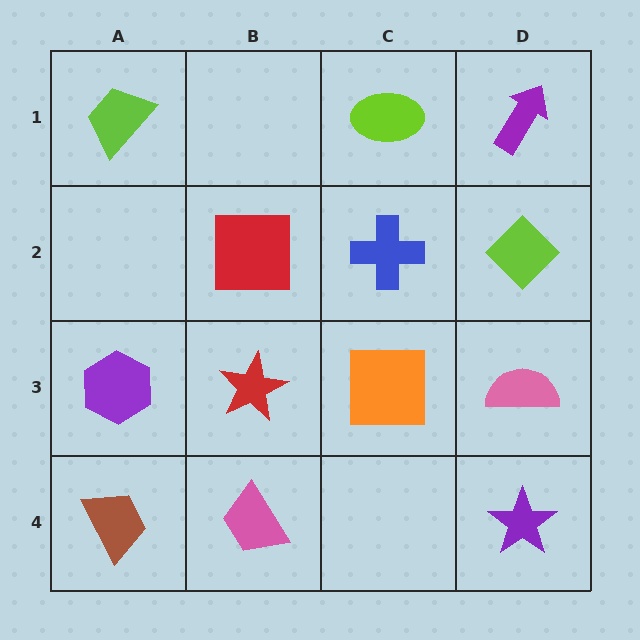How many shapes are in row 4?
3 shapes.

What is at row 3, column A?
A purple hexagon.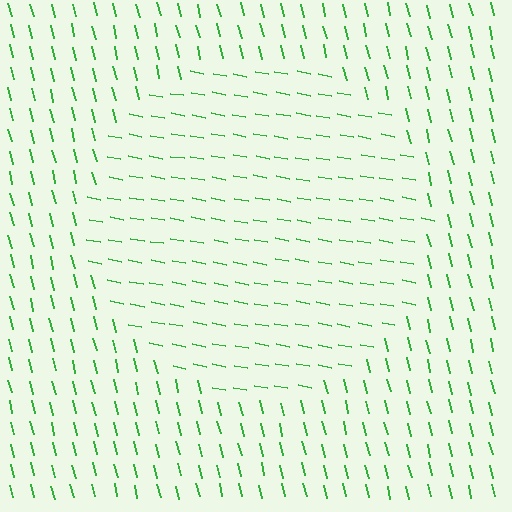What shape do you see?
I see a circle.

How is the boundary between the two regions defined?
The boundary is defined purely by a change in line orientation (approximately 66 degrees difference). All lines are the same color and thickness.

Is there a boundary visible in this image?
Yes, there is a texture boundary formed by a change in line orientation.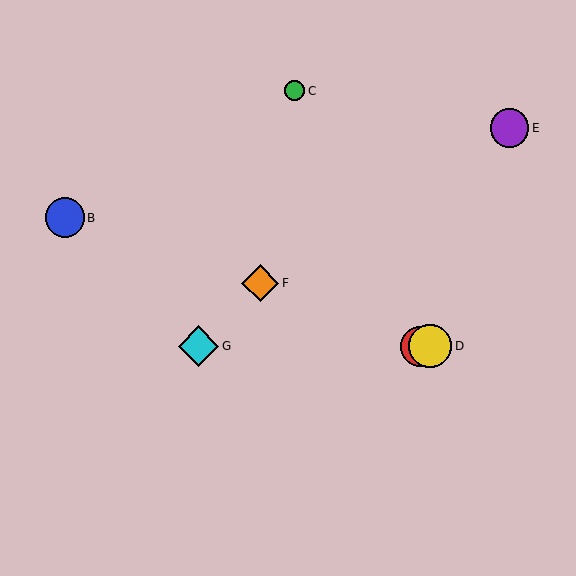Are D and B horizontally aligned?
No, D is at y≈346 and B is at y≈218.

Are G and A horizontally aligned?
Yes, both are at y≈346.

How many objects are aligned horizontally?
3 objects (A, D, G) are aligned horizontally.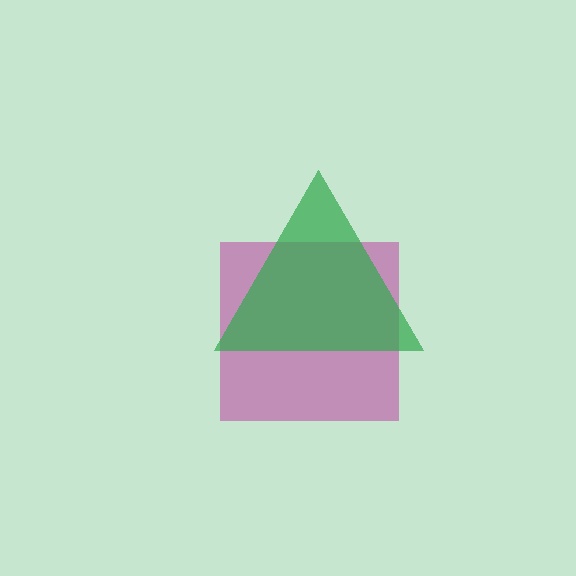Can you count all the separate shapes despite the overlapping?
Yes, there are 2 separate shapes.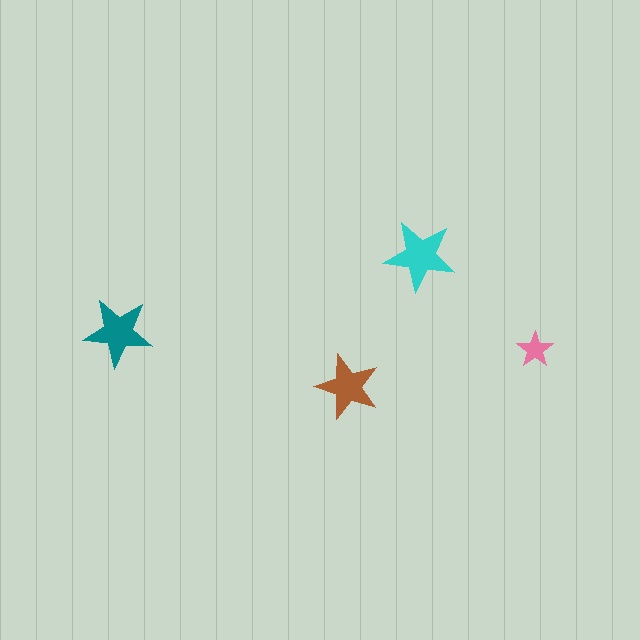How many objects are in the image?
There are 4 objects in the image.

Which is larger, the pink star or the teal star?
The teal one.